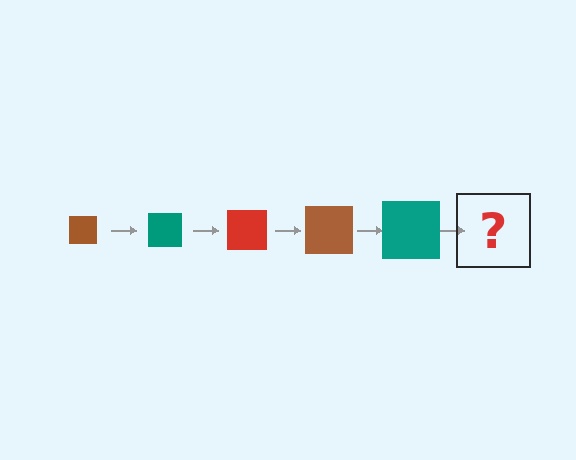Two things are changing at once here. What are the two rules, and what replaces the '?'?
The two rules are that the square grows larger each step and the color cycles through brown, teal, and red. The '?' should be a red square, larger than the previous one.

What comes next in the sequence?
The next element should be a red square, larger than the previous one.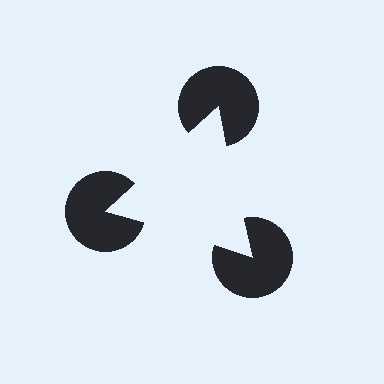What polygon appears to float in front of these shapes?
An illusory triangle — its edges are inferred from the aligned wedge cuts in the pac-man discs, not physically drawn.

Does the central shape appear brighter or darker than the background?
It typically appears slightly brighter than the background, even though no actual brightness change is drawn.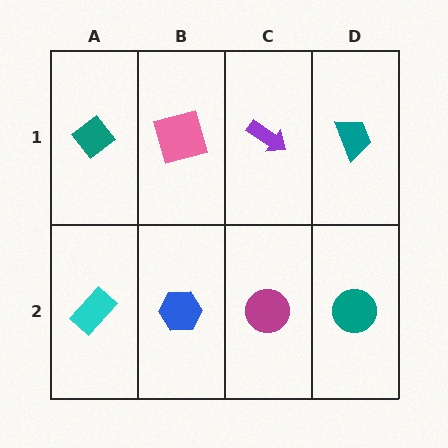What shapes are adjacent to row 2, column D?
A teal trapezoid (row 1, column D), a magenta circle (row 2, column C).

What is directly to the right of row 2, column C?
A teal circle.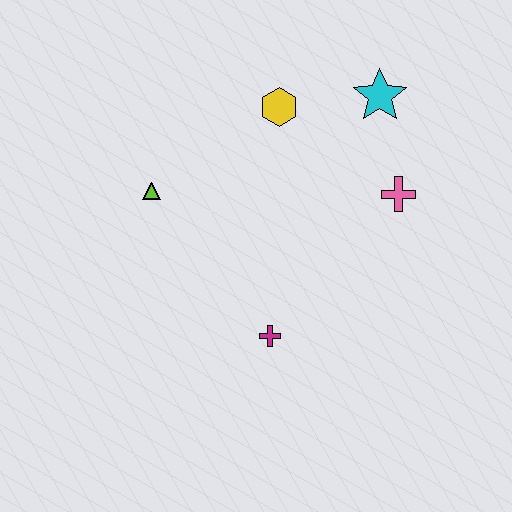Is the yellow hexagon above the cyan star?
No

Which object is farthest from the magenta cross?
The cyan star is farthest from the magenta cross.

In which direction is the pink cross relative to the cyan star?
The pink cross is below the cyan star.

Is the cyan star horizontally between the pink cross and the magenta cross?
Yes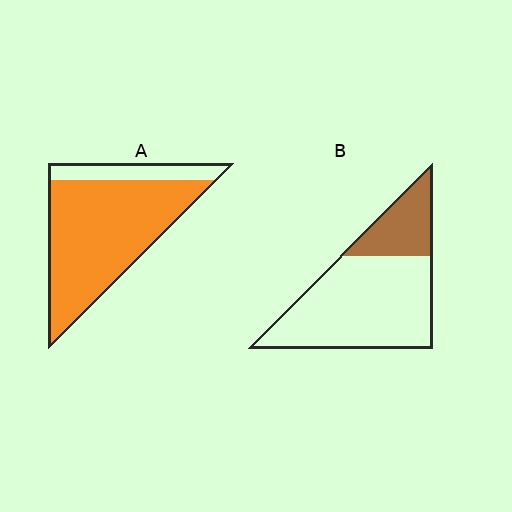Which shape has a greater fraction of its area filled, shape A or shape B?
Shape A.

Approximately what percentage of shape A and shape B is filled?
A is approximately 85% and B is approximately 25%.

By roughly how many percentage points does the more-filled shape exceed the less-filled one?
By roughly 55 percentage points (A over B).